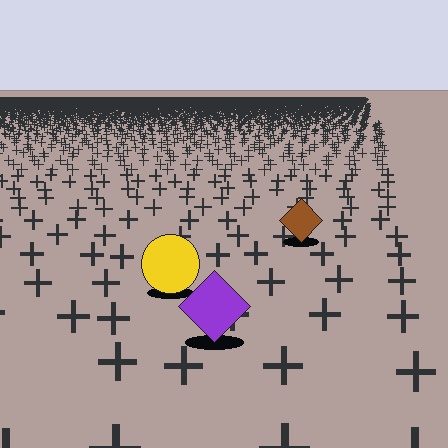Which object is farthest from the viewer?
The brown diamond is farthest from the viewer. It appears smaller and the ground texture around it is denser.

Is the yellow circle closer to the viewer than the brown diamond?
Yes. The yellow circle is closer — you can tell from the texture gradient: the ground texture is coarser near it.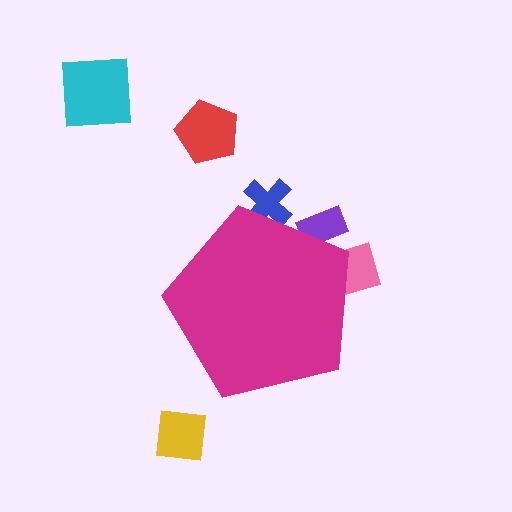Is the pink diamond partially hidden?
Yes, the pink diamond is partially hidden behind the magenta pentagon.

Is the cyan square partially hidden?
No, the cyan square is fully visible.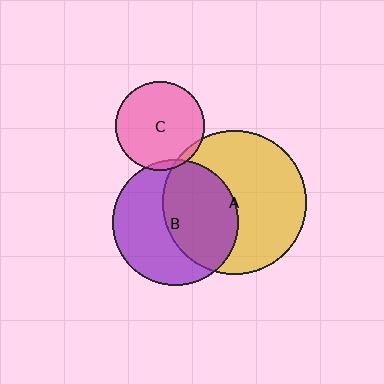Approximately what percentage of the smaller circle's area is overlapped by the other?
Approximately 5%.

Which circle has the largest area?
Circle A (yellow).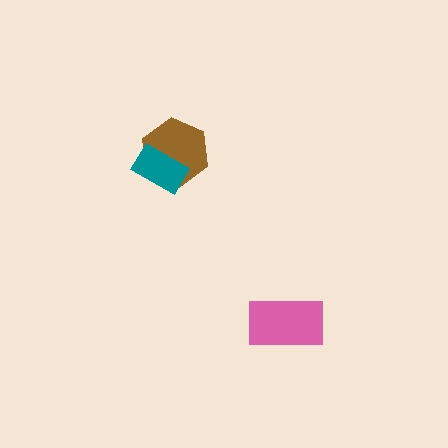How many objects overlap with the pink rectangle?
0 objects overlap with the pink rectangle.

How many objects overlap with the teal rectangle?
1 object overlaps with the teal rectangle.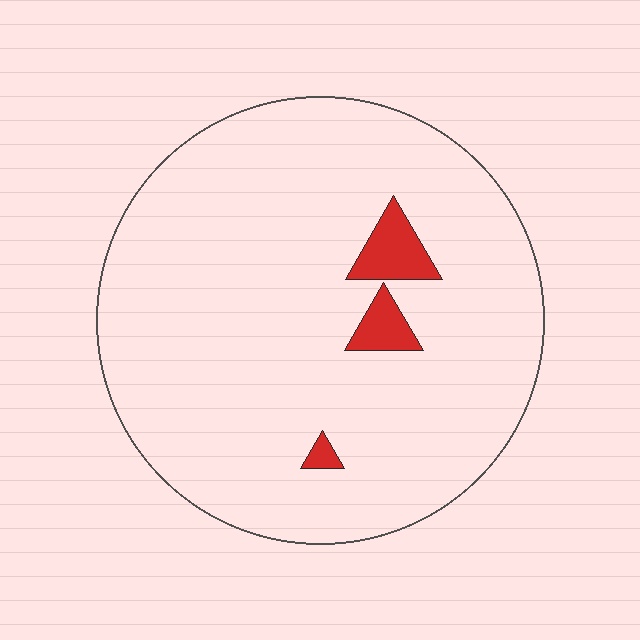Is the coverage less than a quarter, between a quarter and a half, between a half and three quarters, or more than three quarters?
Less than a quarter.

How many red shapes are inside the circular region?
3.